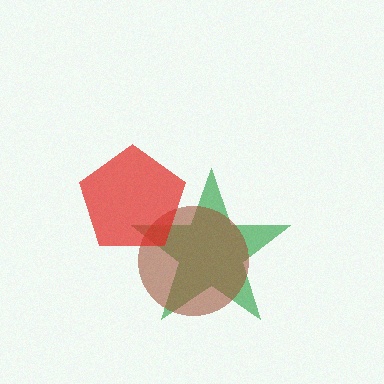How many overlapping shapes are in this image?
There are 3 overlapping shapes in the image.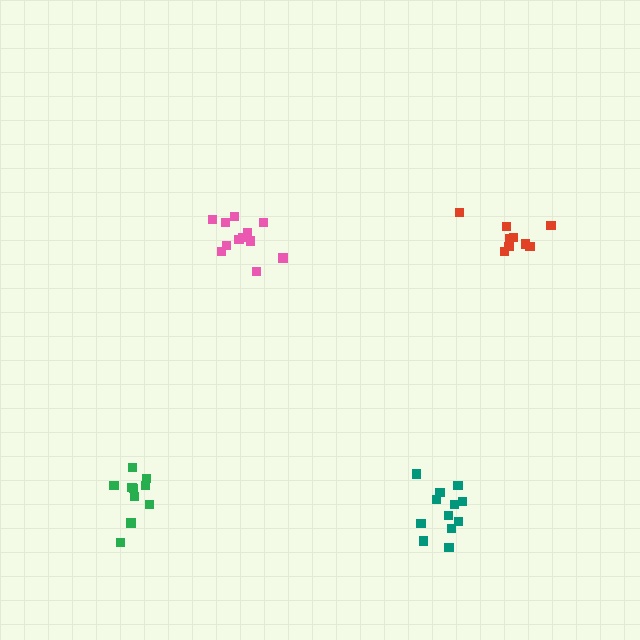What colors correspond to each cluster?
The clusters are colored: teal, pink, green, red.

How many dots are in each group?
Group 1: 12 dots, Group 2: 12 dots, Group 3: 10 dots, Group 4: 9 dots (43 total).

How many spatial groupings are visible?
There are 4 spatial groupings.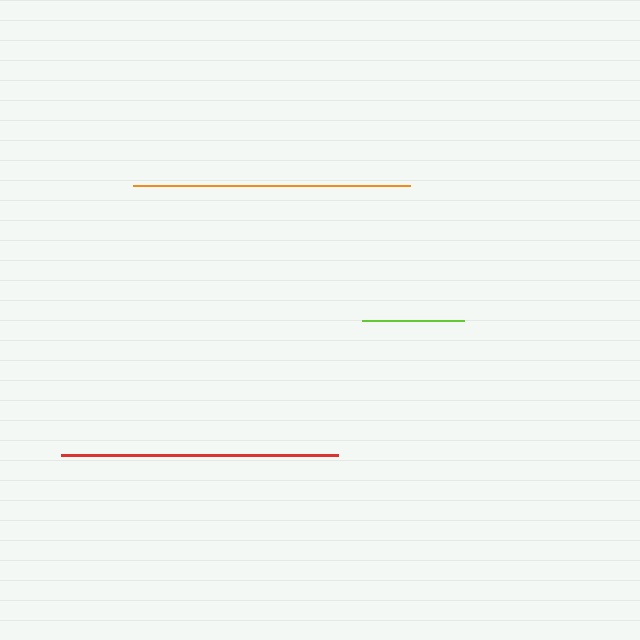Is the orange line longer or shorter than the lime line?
The orange line is longer than the lime line.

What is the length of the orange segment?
The orange segment is approximately 277 pixels long.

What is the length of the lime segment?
The lime segment is approximately 103 pixels long.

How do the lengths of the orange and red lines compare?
The orange and red lines are approximately the same length.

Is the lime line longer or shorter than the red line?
The red line is longer than the lime line.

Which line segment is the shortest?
The lime line is the shortest at approximately 103 pixels.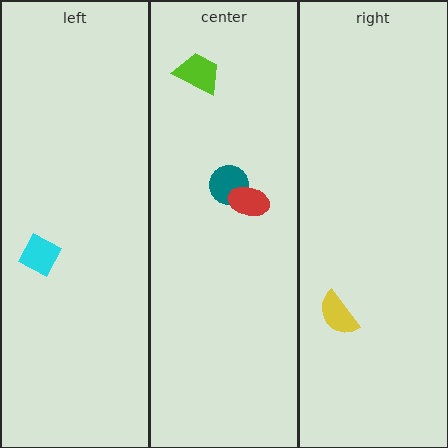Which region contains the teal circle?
The center region.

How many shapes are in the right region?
1.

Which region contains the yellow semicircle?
The right region.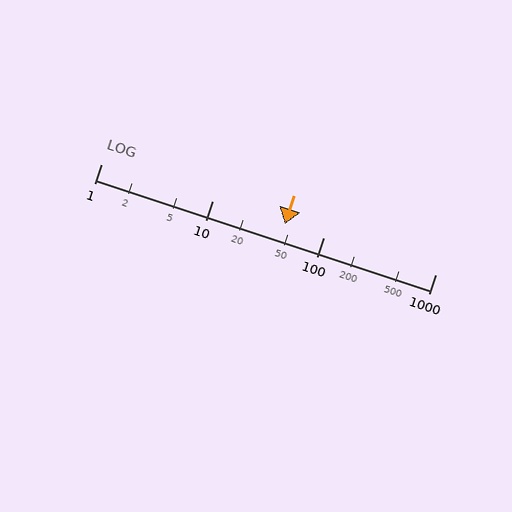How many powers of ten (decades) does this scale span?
The scale spans 3 decades, from 1 to 1000.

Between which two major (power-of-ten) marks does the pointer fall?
The pointer is between 10 and 100.